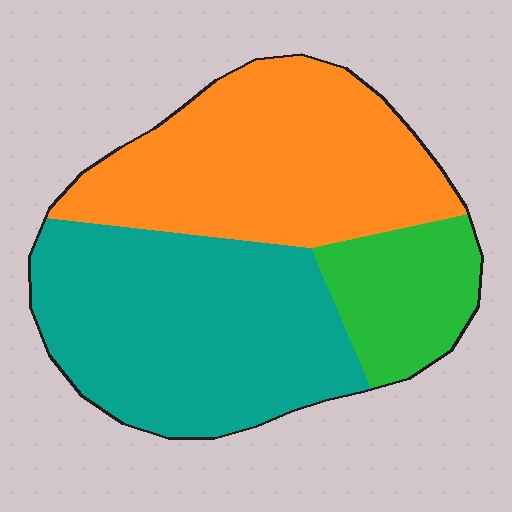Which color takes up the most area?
Teal, at roughly 45%.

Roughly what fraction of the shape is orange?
Orange covers about 40% of the shape.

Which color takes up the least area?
Green, at roughly 15%.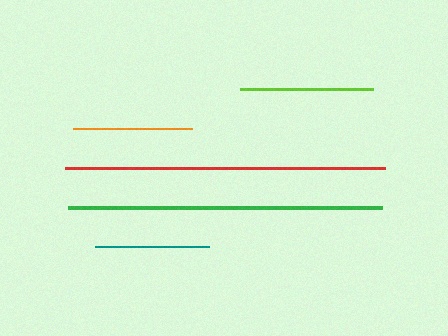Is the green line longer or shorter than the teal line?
The green line is longer than the teal line.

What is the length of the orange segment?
The orange segment is approximately 119 pixels long.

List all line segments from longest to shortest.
From longest to shortest: red, green, lime, orange, teal.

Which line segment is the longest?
The red line is the longest at approximately 321 pixels.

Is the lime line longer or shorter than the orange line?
The lime line is longer than the orange line.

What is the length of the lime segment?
The lime segment is approximately 133 pixels long.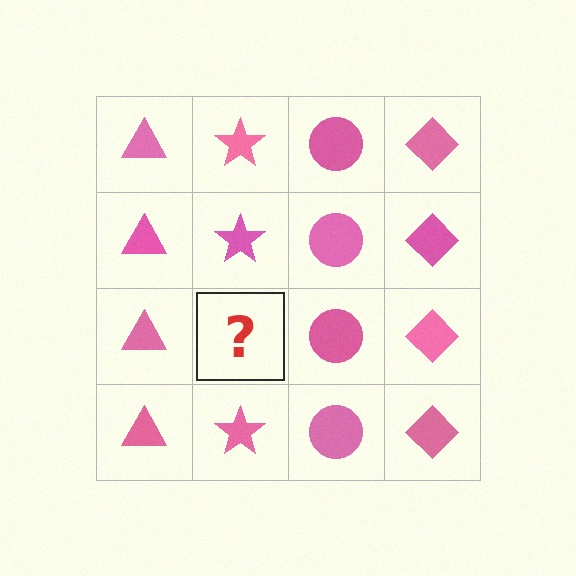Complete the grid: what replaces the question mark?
The question mark should be replaced with a pink star.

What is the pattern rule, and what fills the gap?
The rule is that each column has a consistent shape. The gap should be filled with a pink star.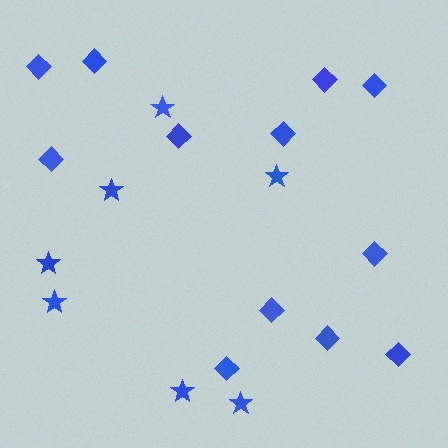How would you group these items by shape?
There are 2 groups: one group of stars (7) and one group of diamonds (12).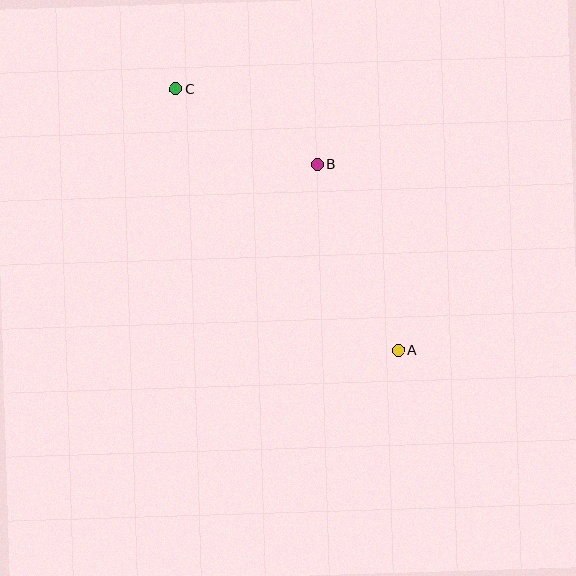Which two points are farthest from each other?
Points A and C are farthest from each other.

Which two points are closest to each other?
Points B and C are closest to each other.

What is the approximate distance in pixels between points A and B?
The distance between A and B is approximately 203 pixels.